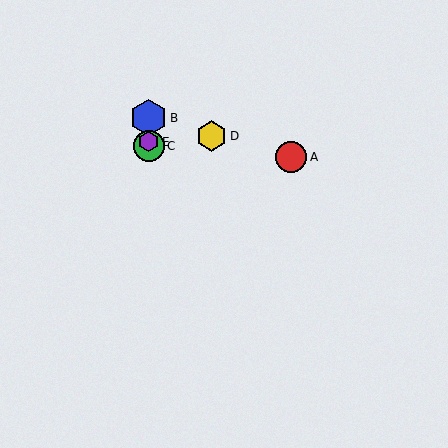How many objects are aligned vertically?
3 objects (B, C, E) are aligned vertically.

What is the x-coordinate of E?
Object E is at x≈149.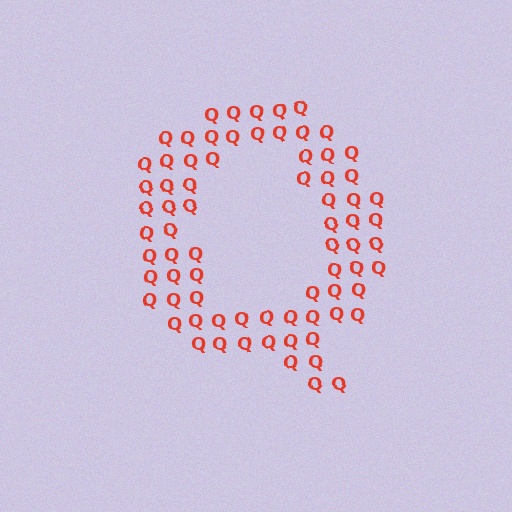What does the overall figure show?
The overall figure shows the letter Q.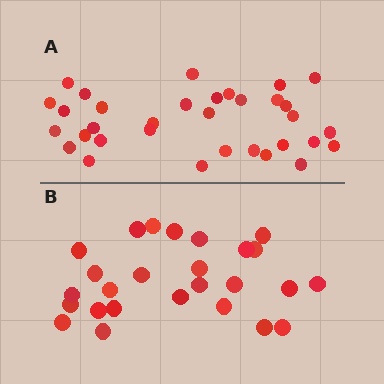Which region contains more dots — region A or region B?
Region A (the top region) has more dots.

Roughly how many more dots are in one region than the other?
Region A has roughly 8 or so more dots than region B.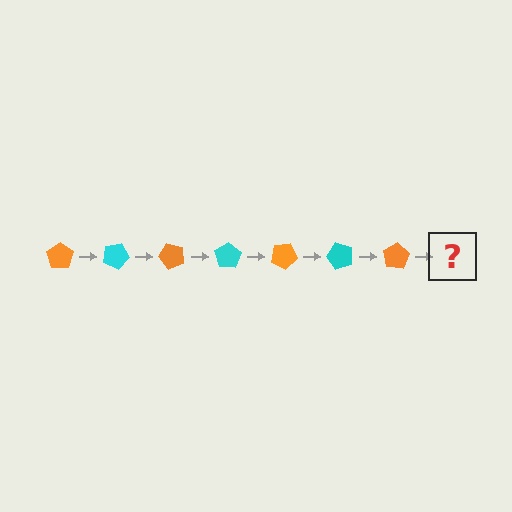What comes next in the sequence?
The next element should be a cyan pentagon, rotated 175 degrees from the start.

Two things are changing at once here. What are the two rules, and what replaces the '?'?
The two rules are that it rotates 25 degrees each step and the color cycles through orange and cyan. The '?' should be a cyan pentagon, rotated 175 degrees from the start.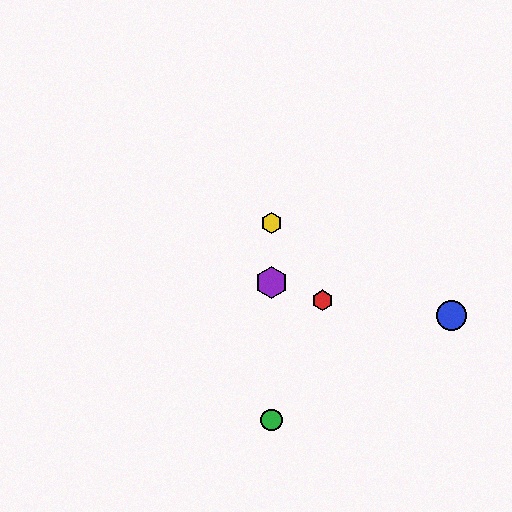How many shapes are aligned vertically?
3 shapes (the green circle, the yellow hexagon, the purple hexagon) are aligned vertically.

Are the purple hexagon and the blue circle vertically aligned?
No, the purple hexagon is at x≈272 and the blue circle is at x≈452.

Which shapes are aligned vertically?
The green circle, the yellow hexagon, the purple hexagon are aligned vertically.